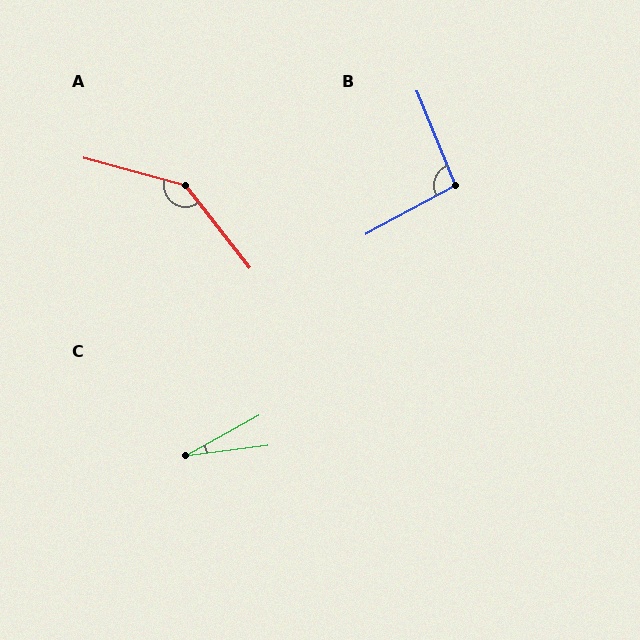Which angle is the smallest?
C, at approximately 22 degrees.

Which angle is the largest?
A, at approximately 143 degrees.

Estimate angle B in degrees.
Approximately 96 degrees.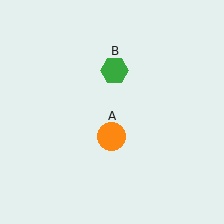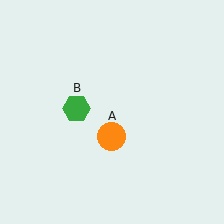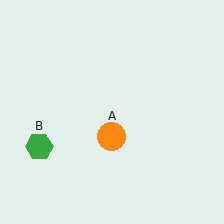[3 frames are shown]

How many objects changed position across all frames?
1 object changed position: green hexagon (object B).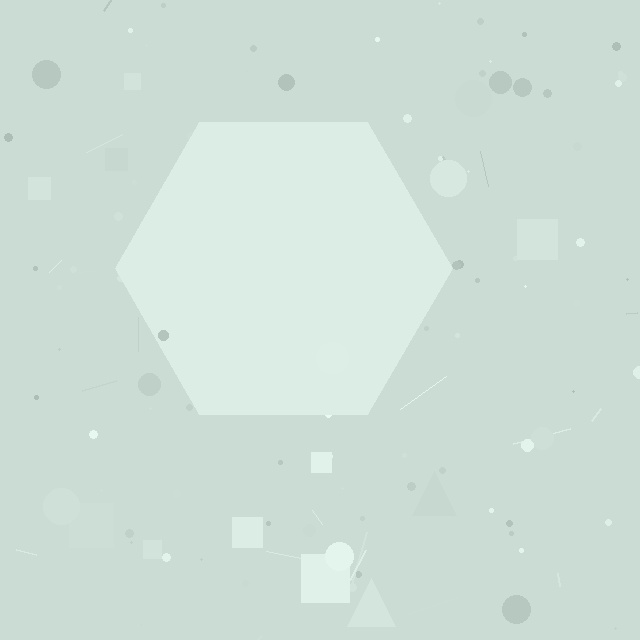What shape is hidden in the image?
A hexagon is hidden in the image.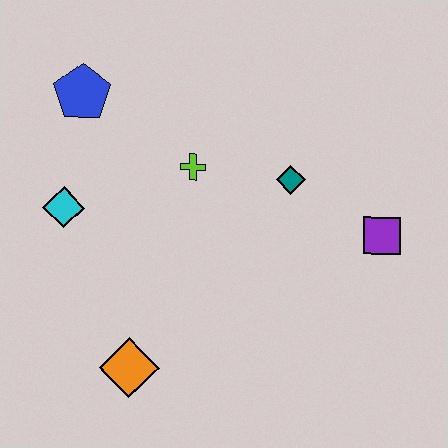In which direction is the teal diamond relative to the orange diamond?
The teal diamond is above the orange diamond.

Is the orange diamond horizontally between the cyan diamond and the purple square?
Yes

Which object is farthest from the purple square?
The blue pentagon is farthest from the purple square.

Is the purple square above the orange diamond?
Yes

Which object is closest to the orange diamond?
The cyan diamond is closest to the orange diamond.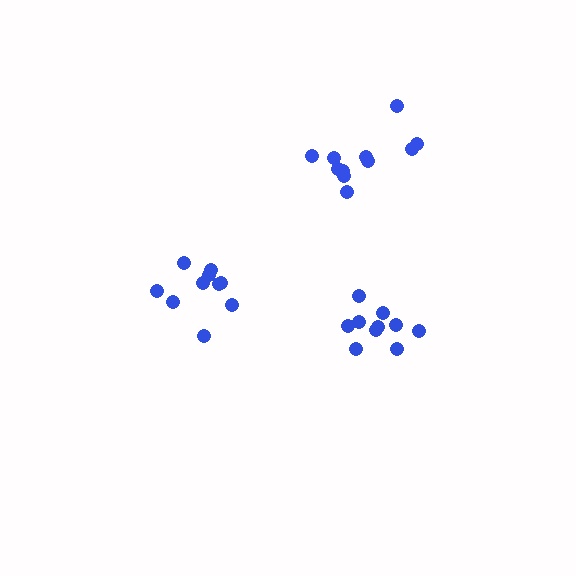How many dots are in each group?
Group 1: 11 dots, Group 2: 10 dots, Group 3: 10 dots (31 total).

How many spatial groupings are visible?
There are 3 spatial groupings.